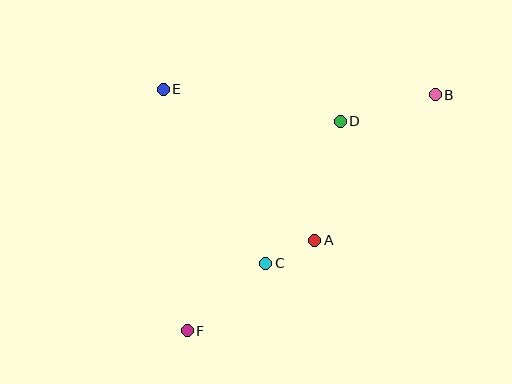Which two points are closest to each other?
Points A and C are closest to each other.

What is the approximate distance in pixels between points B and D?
The distance between B and D is approximately 99 pixels.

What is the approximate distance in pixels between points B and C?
The distance between B and C is approximately 239 pixels.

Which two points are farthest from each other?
Points B and F are farthest from each other.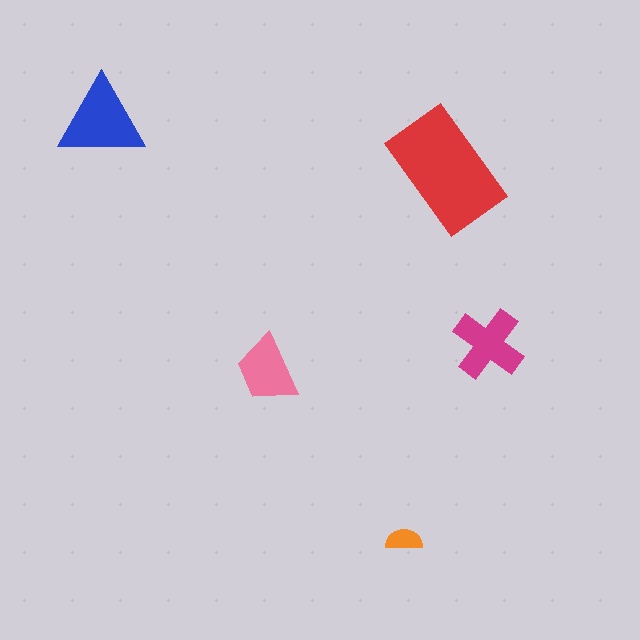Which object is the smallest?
The orange semicircle.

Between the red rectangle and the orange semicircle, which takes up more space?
The red rectangle.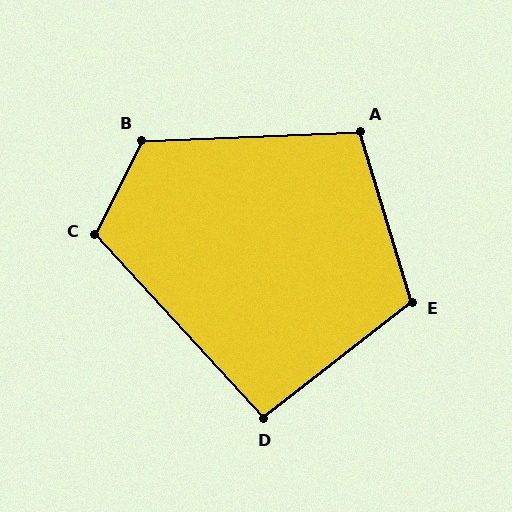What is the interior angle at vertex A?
Approximately 104 degrees (obtuse).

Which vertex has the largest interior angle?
B, at approximately 119 degrees.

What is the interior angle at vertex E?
Approximately 111 degrees (obtuse).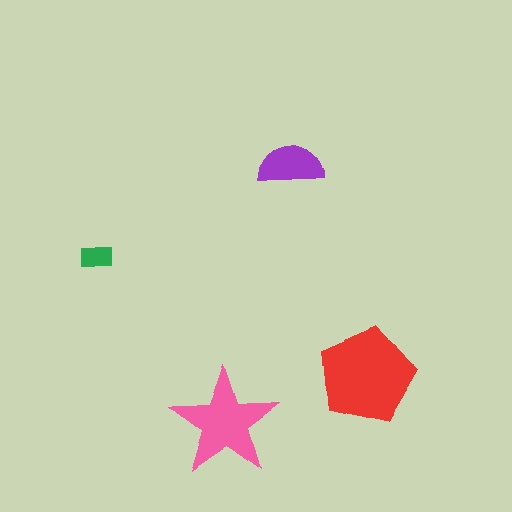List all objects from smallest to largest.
The green rectangle, the purple semicircle, the pink star, the red pentagon.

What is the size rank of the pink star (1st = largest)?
2nd.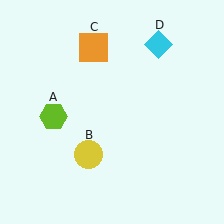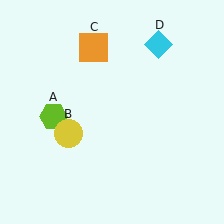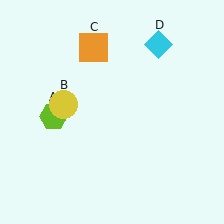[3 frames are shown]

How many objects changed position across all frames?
1 object changed position: yellow circle (object B).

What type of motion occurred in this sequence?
The yellow circle (object B) rotated clockwise around the center of the scene.